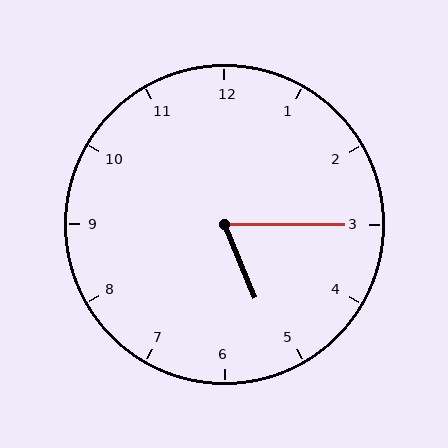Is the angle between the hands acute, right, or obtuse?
It is acute.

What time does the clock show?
5:15.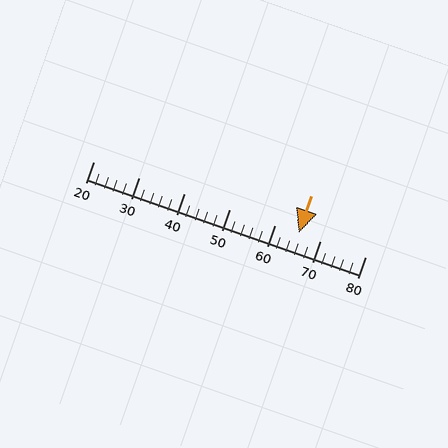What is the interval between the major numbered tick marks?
The major tick marks are spaced 10 units apart.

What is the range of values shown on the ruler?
The ruler shows values from 20 to 80.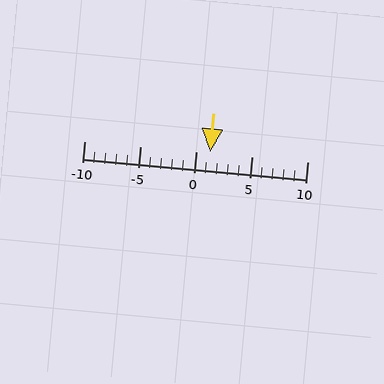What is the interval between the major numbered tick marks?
The major tick marks are spaced 5 units apart.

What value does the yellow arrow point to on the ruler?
The yellow arrow points to approximately 1.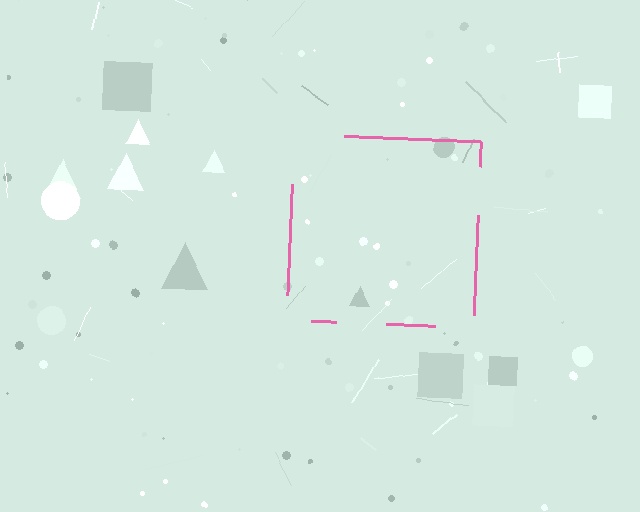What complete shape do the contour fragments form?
The contour fragments form a square.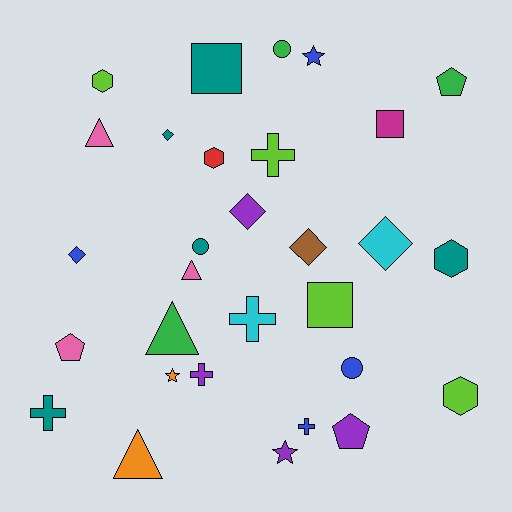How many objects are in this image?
There are 30 objects.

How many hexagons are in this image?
There are 4 hexagons.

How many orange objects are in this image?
There are 2 orange objects.